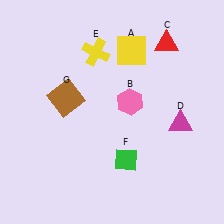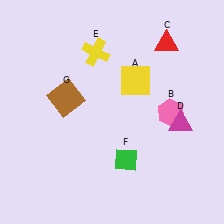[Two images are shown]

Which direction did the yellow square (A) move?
The yellow square (A) moved down.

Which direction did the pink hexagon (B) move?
The pink hexagon (B) moved right.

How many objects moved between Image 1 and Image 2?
2 objects moved between the two images.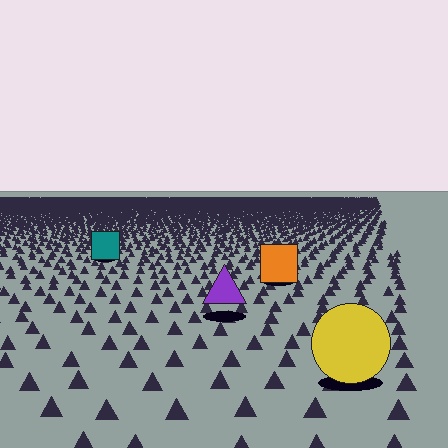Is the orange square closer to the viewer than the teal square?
Yes. The orange square is closer — you can tell from the texture gradient: the ground texture is coarser near it.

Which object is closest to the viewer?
The yellow circle is closest. The texture marks near it are larger and more spread out.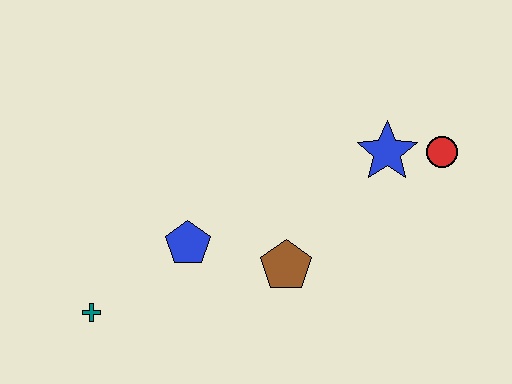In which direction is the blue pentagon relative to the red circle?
The blue pentagon is to the left of the red circle.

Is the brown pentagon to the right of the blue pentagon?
Yes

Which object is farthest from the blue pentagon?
The red circle is farthest from the blue pentagon.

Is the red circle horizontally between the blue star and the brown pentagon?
No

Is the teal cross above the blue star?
No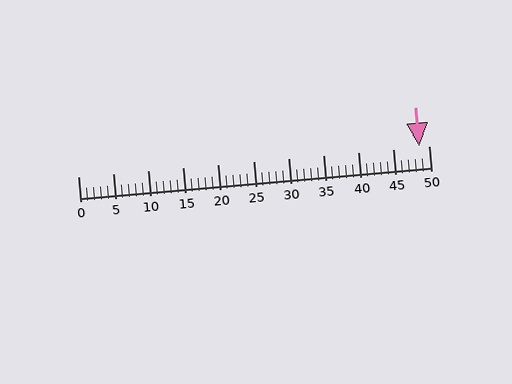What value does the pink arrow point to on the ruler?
The pink arrow points to approximately 49.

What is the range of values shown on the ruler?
The ruler shows values from 0 to 50.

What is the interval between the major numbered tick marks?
The major tick marks are spaced 5 units apart.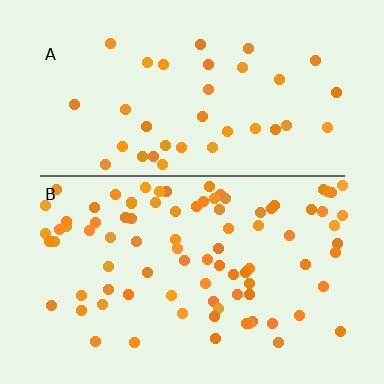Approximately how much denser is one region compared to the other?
Approximately 2.4× — region B over region A.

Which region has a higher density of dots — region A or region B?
B (the bottom).